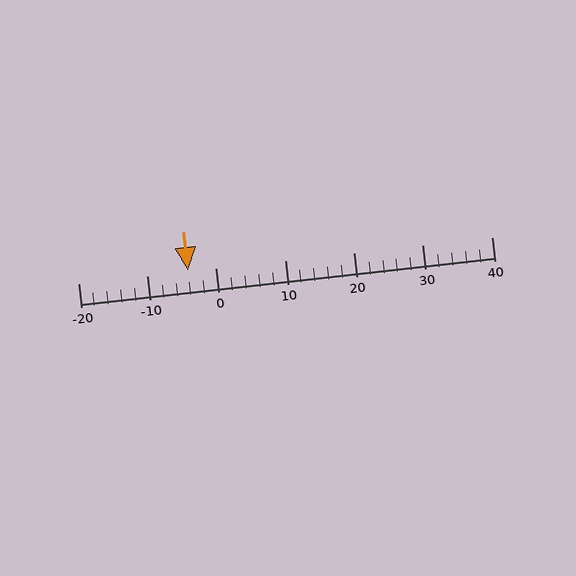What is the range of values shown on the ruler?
The ruler shows values from -20 to 40.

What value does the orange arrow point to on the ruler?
The orange arrow points to approximately -4.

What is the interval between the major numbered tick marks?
The major tick marks are spaced 10 units apart.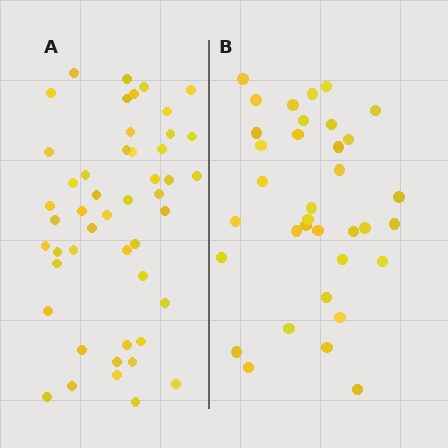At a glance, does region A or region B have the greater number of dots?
Region A (the left region) has more dots.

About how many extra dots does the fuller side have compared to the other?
Region A has approximately 15 more dots than region B.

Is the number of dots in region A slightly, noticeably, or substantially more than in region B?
Region A has noticeably more, but not dramatically so. The ratio is roughly 1.4 to 1.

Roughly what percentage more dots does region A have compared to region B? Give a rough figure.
About 35% more.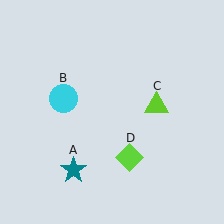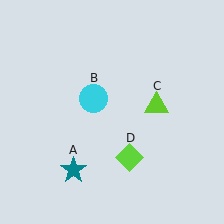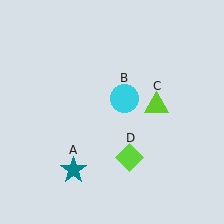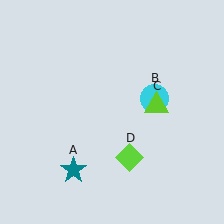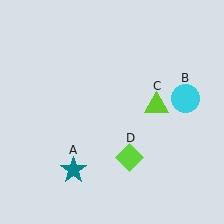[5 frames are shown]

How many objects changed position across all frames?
1 object changed position: cyan circle (object B).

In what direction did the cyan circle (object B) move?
The cyan circle (object B) moved right.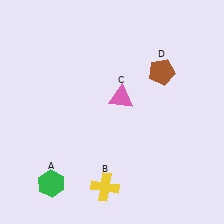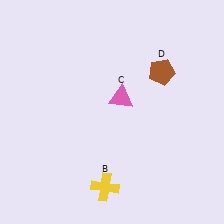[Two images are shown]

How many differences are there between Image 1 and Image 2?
There is 1 difference between the two images.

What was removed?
The green hexagon (A) was removed in Image 2.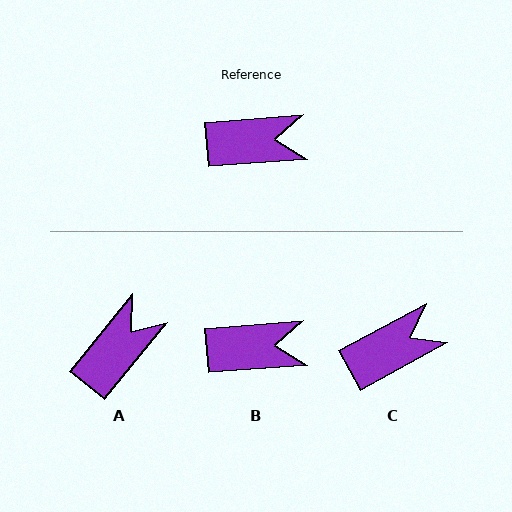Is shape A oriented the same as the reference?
No, it is off by about 46 degrees.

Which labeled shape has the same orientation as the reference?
B.